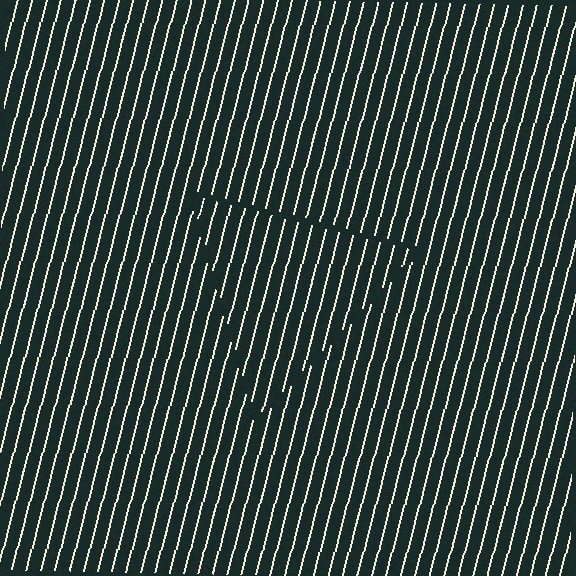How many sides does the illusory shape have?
3 sides — the line-ends trace a triangle.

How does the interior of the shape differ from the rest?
The interior of the shape contains the same grating, shifted by half a period — the contour is defined by the phase discontinuity where line-ends from the inner and outer gratings abut.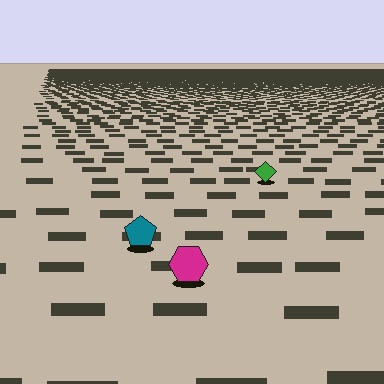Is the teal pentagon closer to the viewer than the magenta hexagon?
No. The magenta hexagon is closer — you can tell from the texture gradient: the ground texture is coarser near it.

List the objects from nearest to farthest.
From nearest to farthest: the magenta hexagon, the teal pentagon, the green diamond.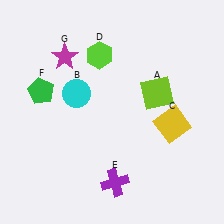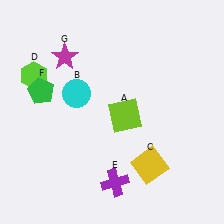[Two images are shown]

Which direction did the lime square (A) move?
The lime square (A) moved left.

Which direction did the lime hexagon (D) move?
The lime hexagon (D) moved left.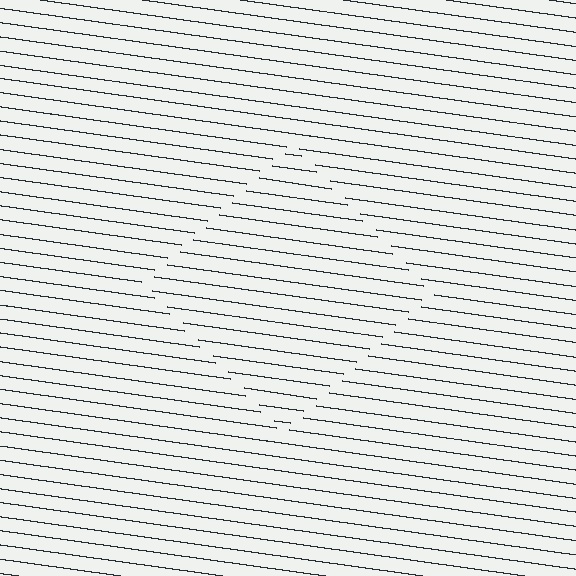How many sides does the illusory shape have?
4 sides — the line-ends trace a square.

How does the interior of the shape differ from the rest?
The interior of the shape contains the same grating, shifted by half a period — the contour is defined by the phase discontinuity where line-ends from the inner and outer gratings abut.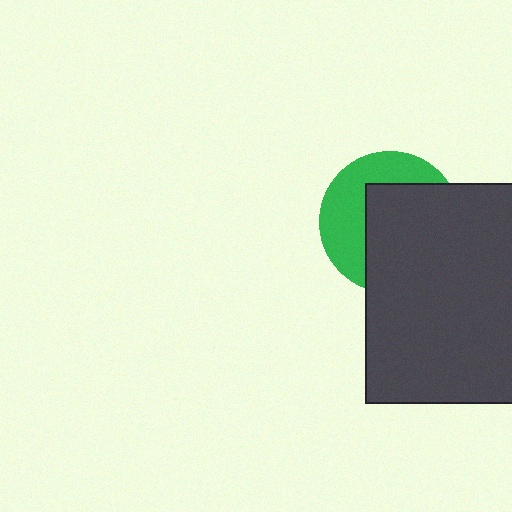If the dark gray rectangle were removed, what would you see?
You would see the complete green circle.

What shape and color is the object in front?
The object in front is a dark gray rectangle.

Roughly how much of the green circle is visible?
A small part of it is visible (roughly 42%).